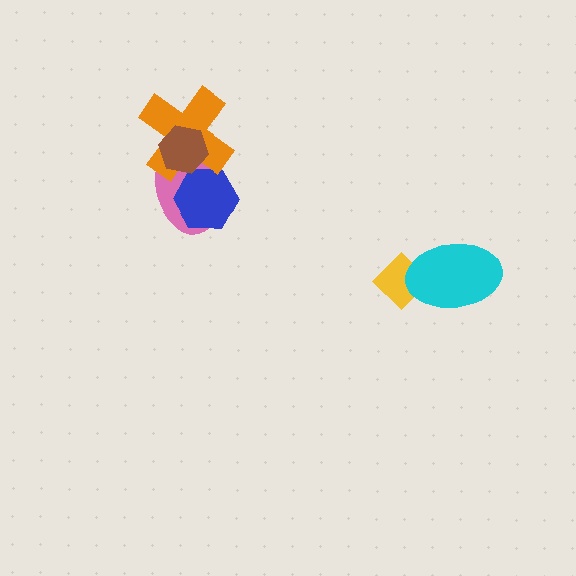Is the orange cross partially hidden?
Yes, it is partially covered by another shape.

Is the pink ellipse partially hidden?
Yes, it is partially covered by another shape.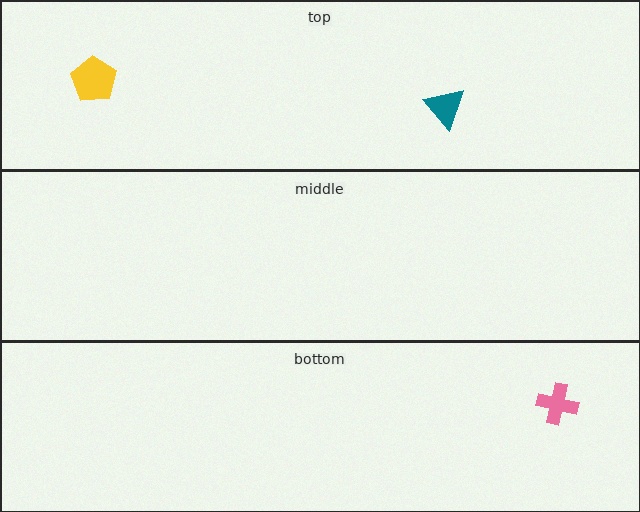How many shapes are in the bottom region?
1.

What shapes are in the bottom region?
The pink cross.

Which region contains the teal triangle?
The top region.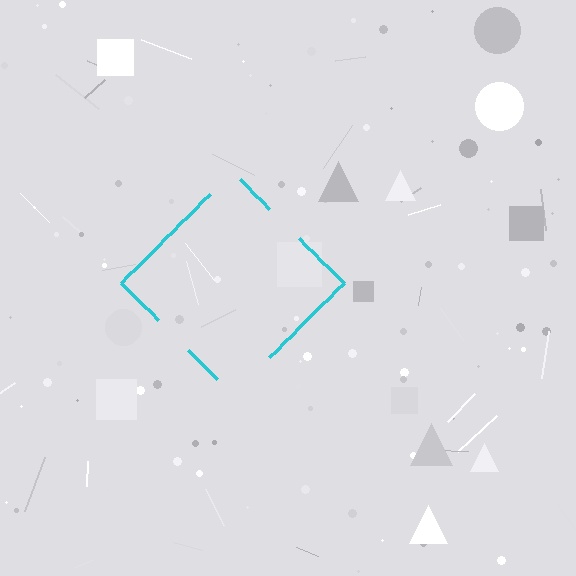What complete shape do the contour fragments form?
The contour fragments form a diamond.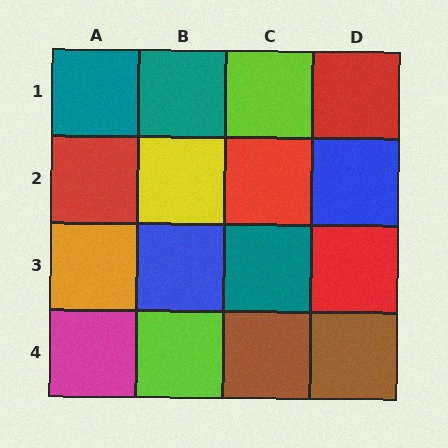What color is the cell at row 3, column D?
Red.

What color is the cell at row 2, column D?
Blue.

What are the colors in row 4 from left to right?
Magenta, lime, brown, brown.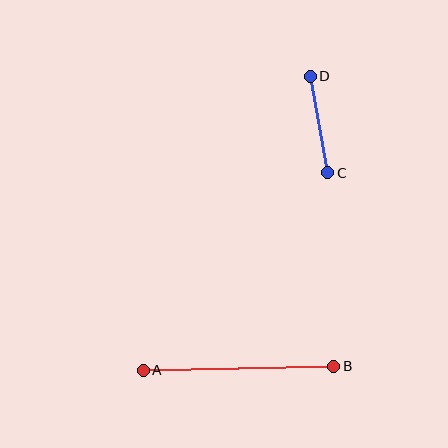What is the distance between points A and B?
The distance is approximately 191 pixels.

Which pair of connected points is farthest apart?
Points A and B are farthest apart.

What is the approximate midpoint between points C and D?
The midpoint is at approximately (319, 124) pixels.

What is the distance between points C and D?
The distance is approximately 98 pixels.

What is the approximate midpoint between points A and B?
The midpoint is at approximately (239, 368) pixels.